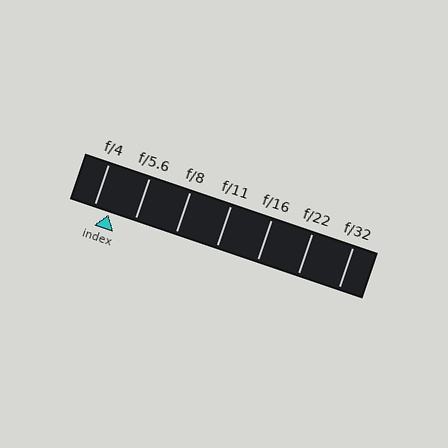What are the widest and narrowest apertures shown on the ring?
The widest aperture shown is f/4 and the narrowest is f/32.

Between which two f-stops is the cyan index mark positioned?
The index mark is between f/4 and f/5.6.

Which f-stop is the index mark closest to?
The index mark is closest to f/4.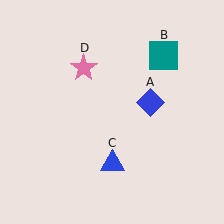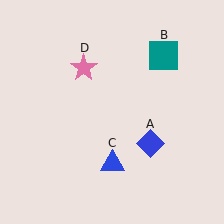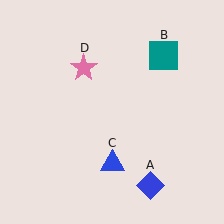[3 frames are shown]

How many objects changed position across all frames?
1 object changed position: blue diamond (object A).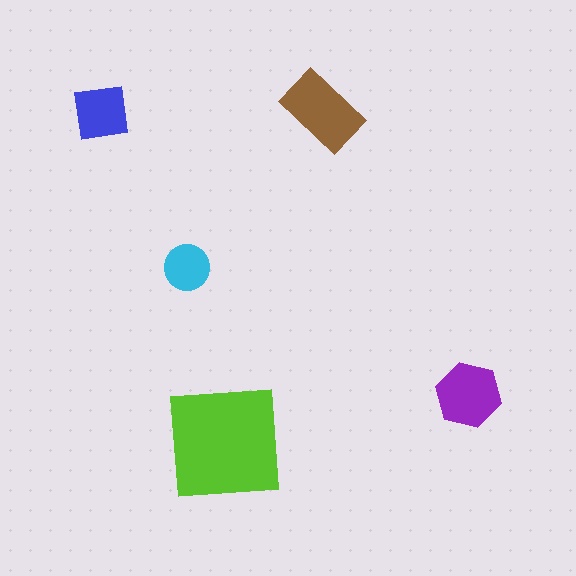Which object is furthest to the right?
The purple hexagon is rightmost.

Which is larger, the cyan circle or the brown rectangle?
The brown rectangle.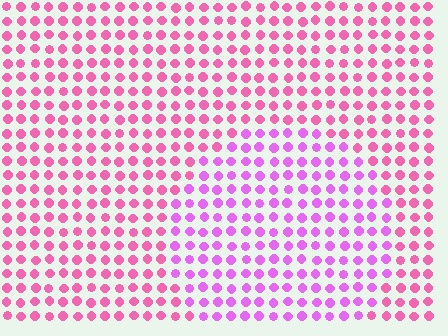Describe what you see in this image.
The image is filled with small pink elements in a uniform arrangement. A circle-shaped region is visible where the elements are tinted to a slightly different hue, forming a subtle color boundary.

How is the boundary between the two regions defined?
The boundary is defined purely by a slight shift in hue (about 33 degrees). Spacing, size, and orientation are identical on both sides.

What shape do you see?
I see a circle.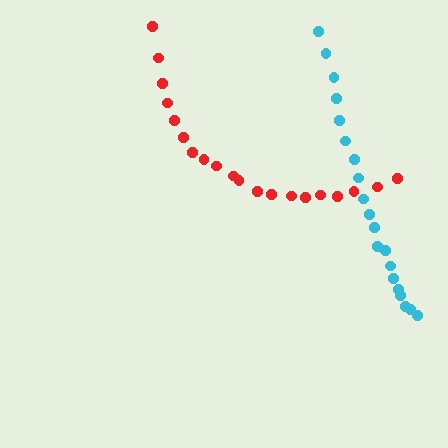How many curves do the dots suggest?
There are 2 distinct paths.